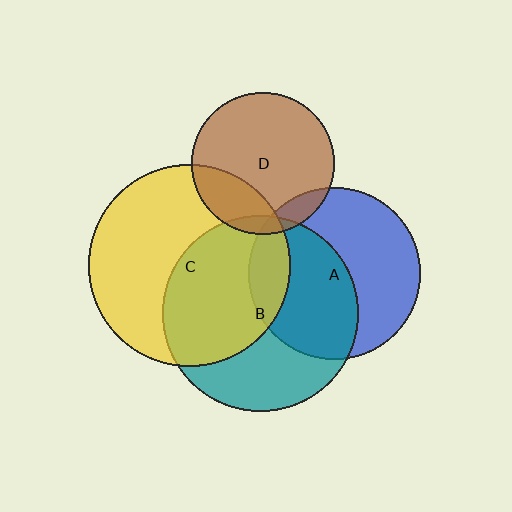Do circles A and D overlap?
Yes.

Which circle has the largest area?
Circle C (yellow).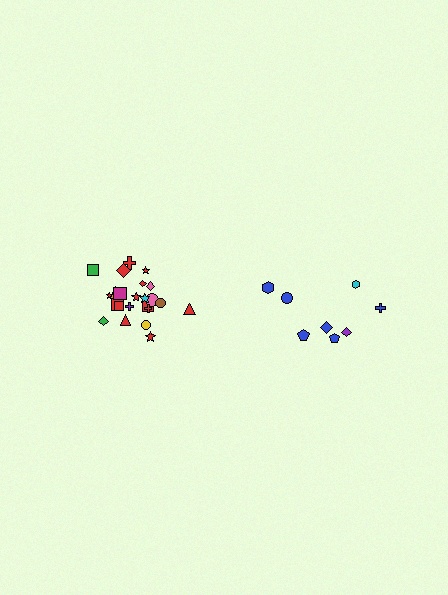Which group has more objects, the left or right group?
The left group.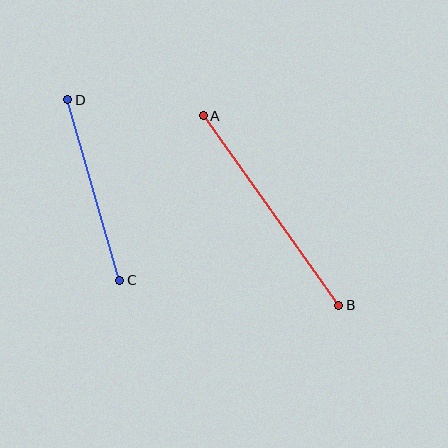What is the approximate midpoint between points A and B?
The midpoint is at approximately (271, 211) pixels.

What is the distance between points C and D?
The distance is approximately 188 pixels.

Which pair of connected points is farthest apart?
Points A and B are farthest apart.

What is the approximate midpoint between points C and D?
The midpoint is at approximately (94, 190) pixels.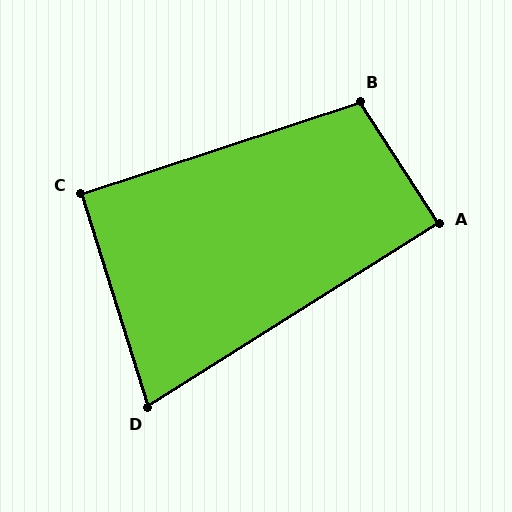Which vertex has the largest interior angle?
B, at approximately 105 degrees.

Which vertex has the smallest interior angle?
D, at approximately 75 degrees.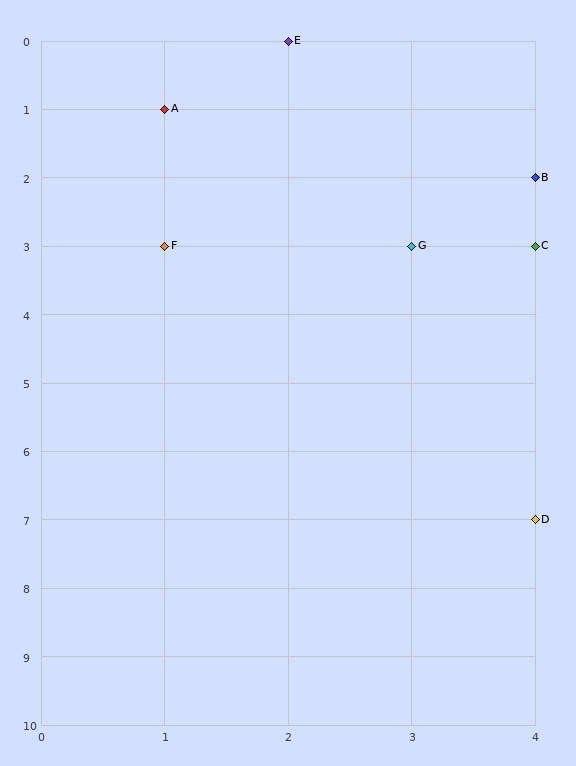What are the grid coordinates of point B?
Point B is at grid coordinates (4, 2).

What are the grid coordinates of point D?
Point D is at grid coordinates (4, 7).